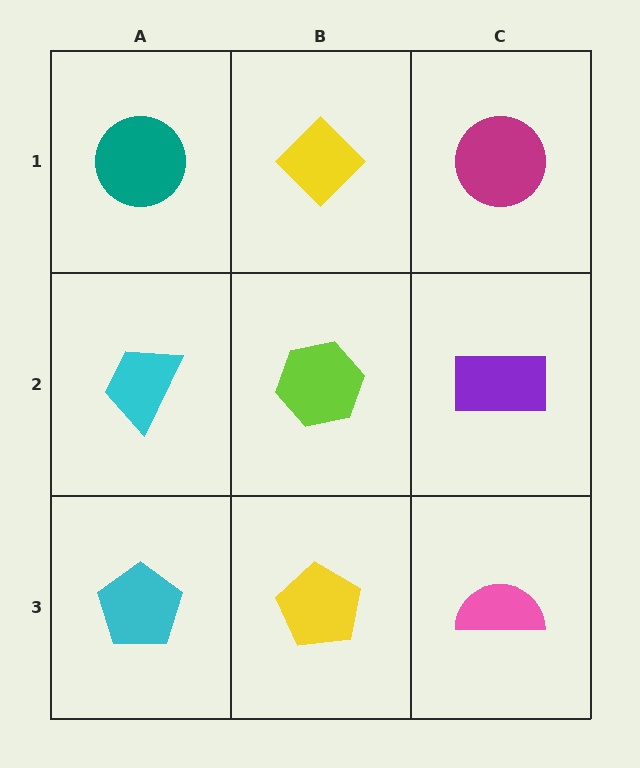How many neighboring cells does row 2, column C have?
3.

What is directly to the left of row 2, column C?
A lime hexagon.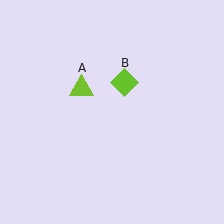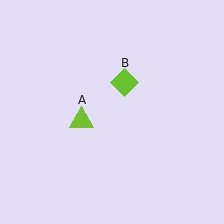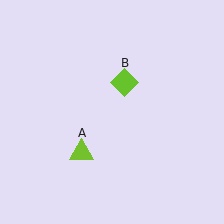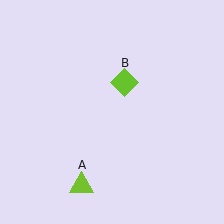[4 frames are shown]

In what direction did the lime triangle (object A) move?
The lime triangle (object A) moved down.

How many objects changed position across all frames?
1 object changed position: lime triangle (object A).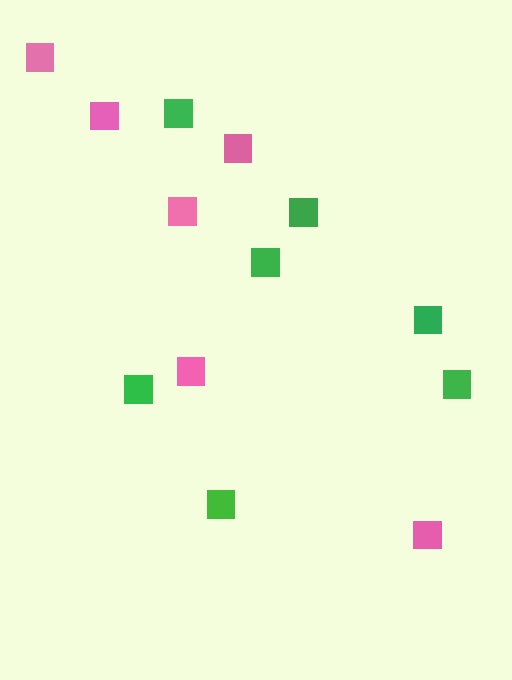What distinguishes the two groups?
There are 2 groups: one group of pink squares (6) and one group of green squares (7).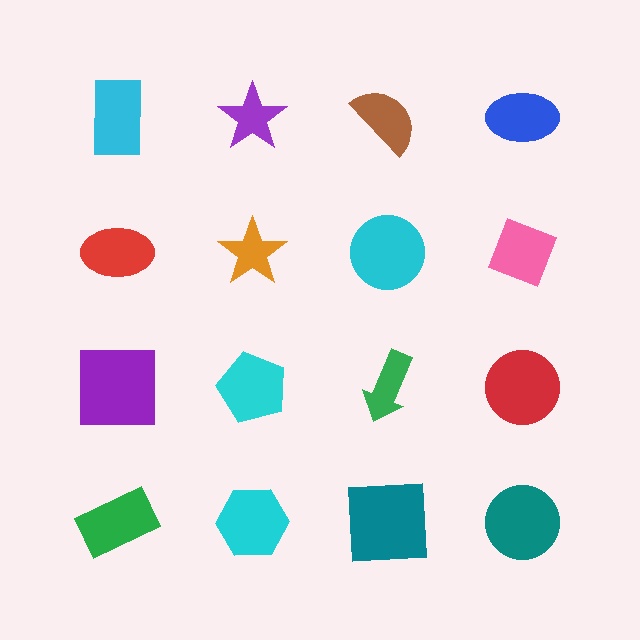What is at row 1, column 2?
A purple star.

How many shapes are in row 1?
4 shapes.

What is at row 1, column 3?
A brown semicircle.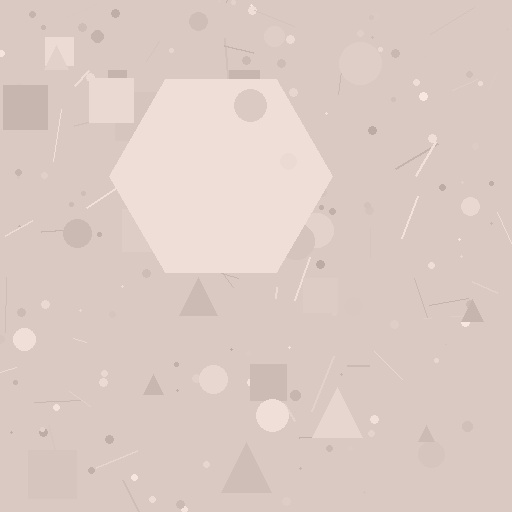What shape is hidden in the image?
A hexagon is hidden in the image.